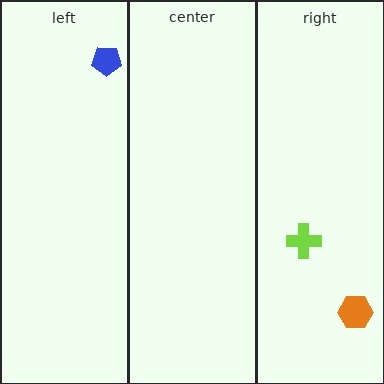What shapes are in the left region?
The blue pentagon.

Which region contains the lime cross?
The right region.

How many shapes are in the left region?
1.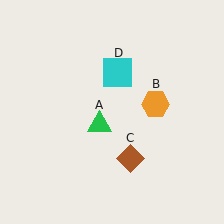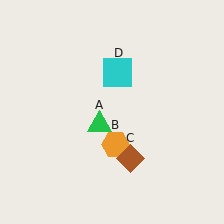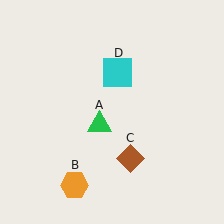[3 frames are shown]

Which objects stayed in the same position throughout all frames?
Green triangle (object A) and brown diamond (object C) and cyan square (object D) remained stationary.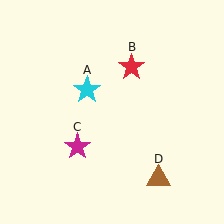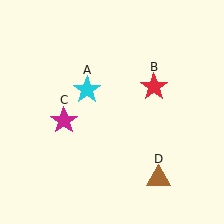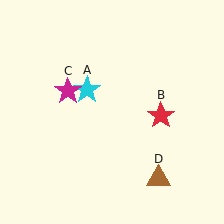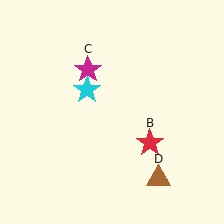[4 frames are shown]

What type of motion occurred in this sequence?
The red star (object B), magenta star (object C) rotated clockwise around the center of the scene.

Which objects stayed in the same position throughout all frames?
Cyan star (object A) and brown triangle (object D) remained stationary.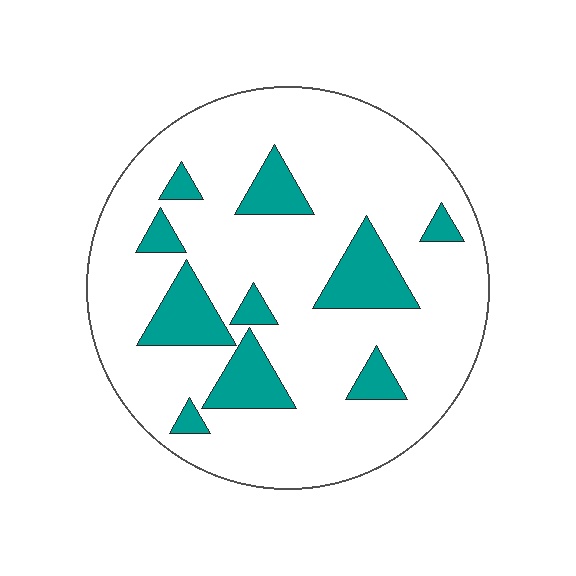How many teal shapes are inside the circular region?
10.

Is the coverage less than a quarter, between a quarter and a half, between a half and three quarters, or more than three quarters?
Less than a quarter.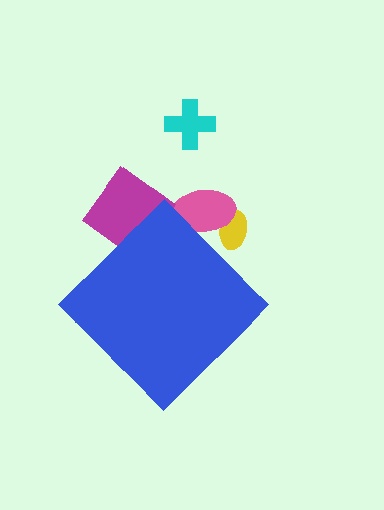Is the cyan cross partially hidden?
No, the cyan cross is fully visible.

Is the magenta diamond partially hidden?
Yes, the magenta diamond is partially hidden behind the blue diamond.